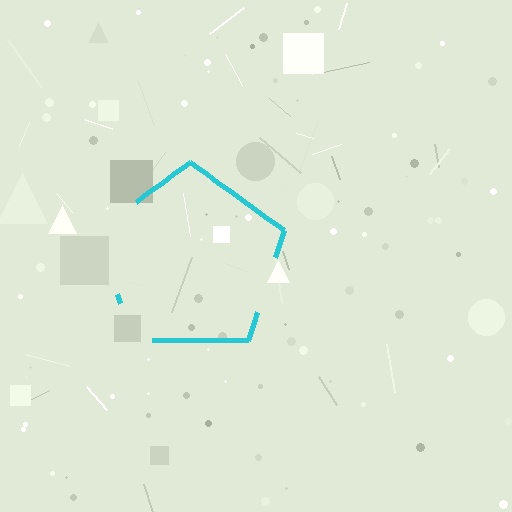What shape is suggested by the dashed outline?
The dashed outline suggests a pentagon.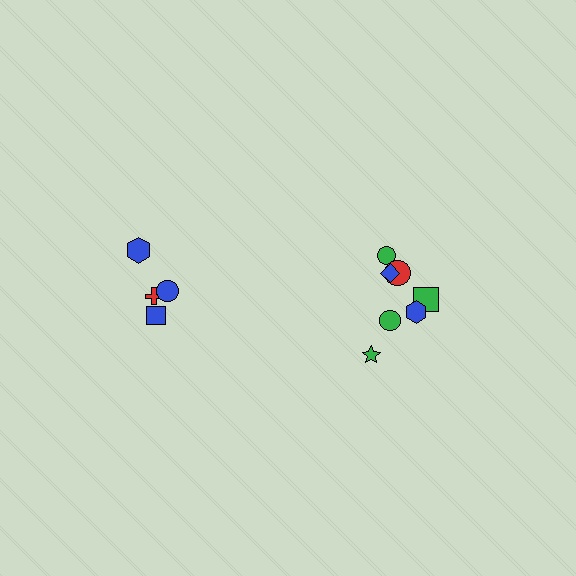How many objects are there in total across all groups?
There are 11 objects.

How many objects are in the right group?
There are 7 objects.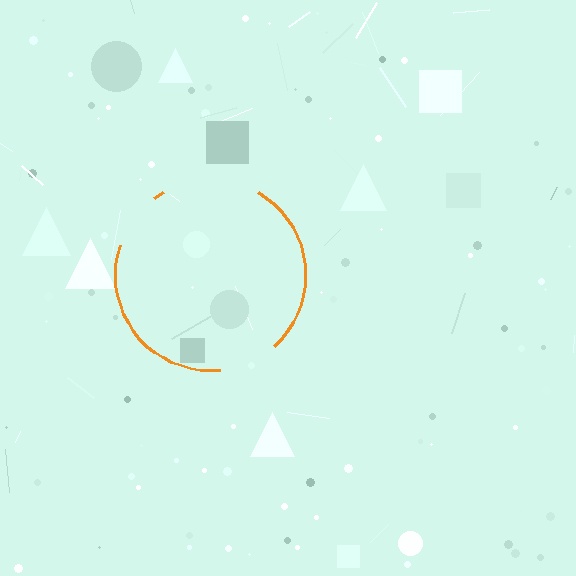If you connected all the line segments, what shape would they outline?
They would outline a circle.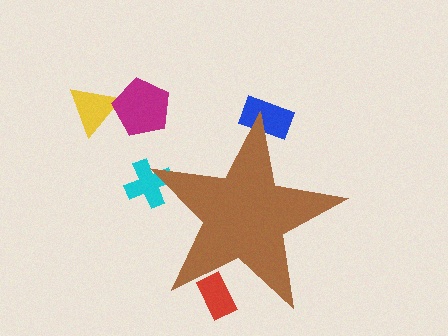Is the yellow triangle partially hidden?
No, the yellow triangle is fully visible.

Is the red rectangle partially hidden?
Yes, the red rectangle is partially hidden behind the brown star.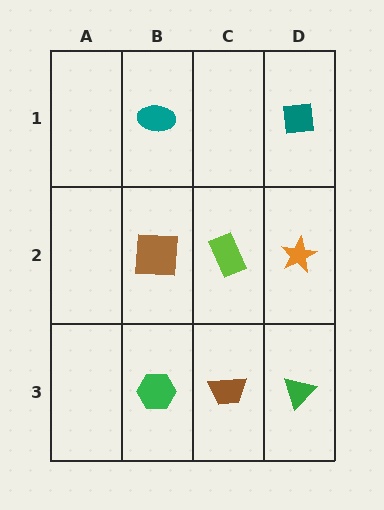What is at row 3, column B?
A green hexagon.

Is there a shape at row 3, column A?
No, that cell is empty.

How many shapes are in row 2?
3 shapes.